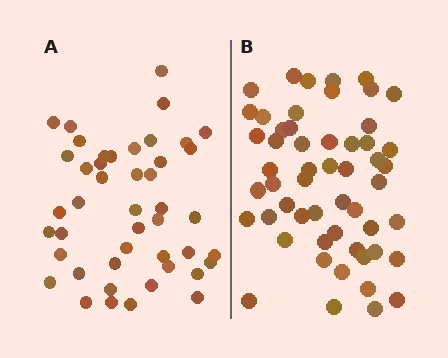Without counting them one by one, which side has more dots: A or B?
Region B (the right region) has more dots.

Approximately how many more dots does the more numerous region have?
Region B has roughly 8 or so more dots than region A.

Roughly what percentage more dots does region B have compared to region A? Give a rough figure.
About 20% more.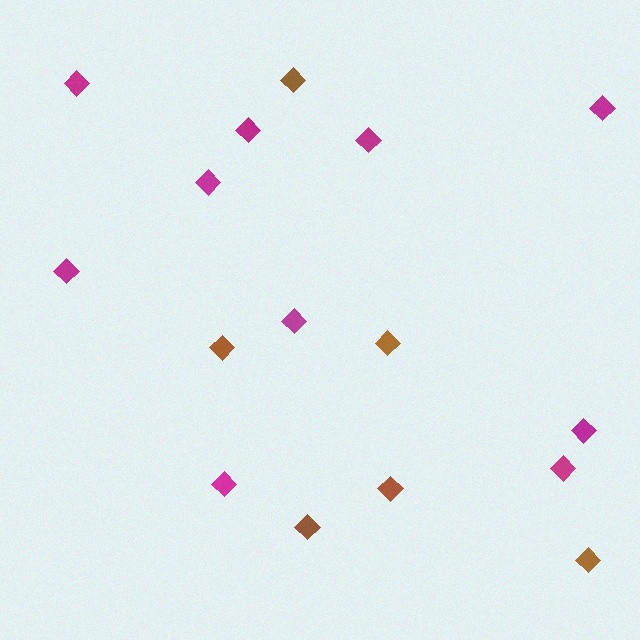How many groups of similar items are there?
There are 2 groups: one group of brown diamonds (6) and one group of magenta diamonds (10).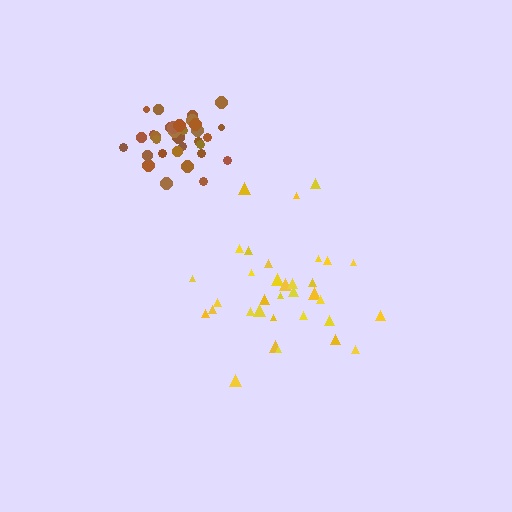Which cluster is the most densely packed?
Brown.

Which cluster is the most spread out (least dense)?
Yellow.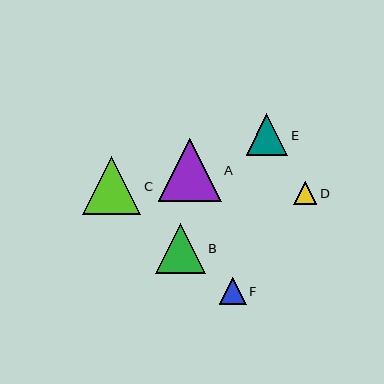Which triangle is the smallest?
Triangle D is the smallest with a size of approximately 23 pixels.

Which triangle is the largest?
Triangle A is the largest with a size of approximately 63 pixels.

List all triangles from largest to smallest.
From largest to smallest: A, C, B, E, F, D.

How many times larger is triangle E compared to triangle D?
Triangle E is approximately 1.8 times the size of triangle D.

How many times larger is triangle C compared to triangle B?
Triangle C is approximately 1.2 times the size of triangle B.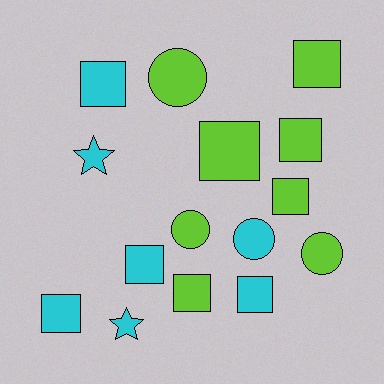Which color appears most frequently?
Lime, with 8 objects.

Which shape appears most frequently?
Square, with 9 objects.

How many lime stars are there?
There are no lime stars.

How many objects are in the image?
There are 15 objects.